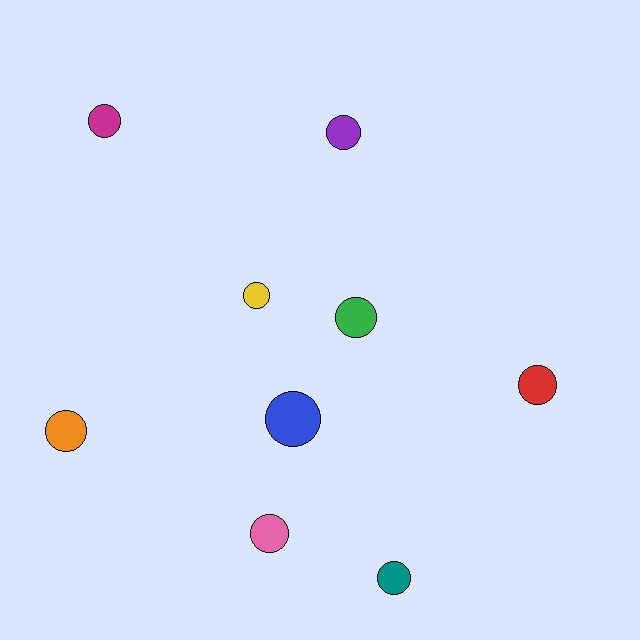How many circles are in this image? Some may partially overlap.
There are 9 circles.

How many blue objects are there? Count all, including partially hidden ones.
There is 1 blue object.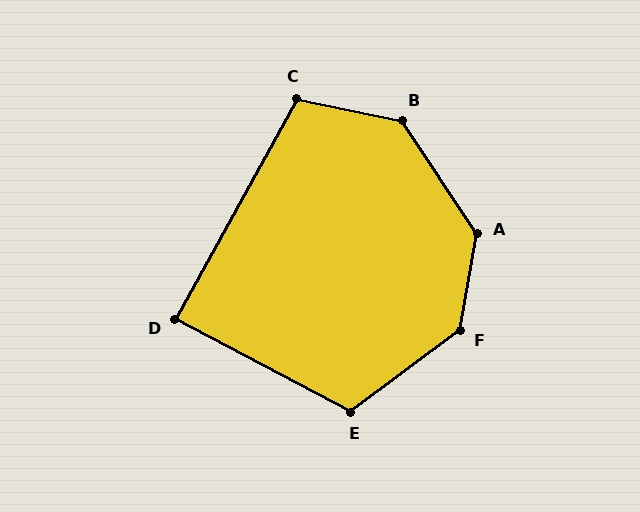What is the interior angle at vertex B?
Approximately 135 degrees (obtuse).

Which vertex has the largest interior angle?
A, at approximately 137 degrees.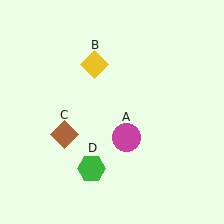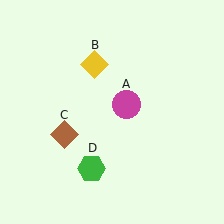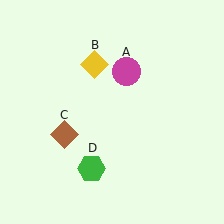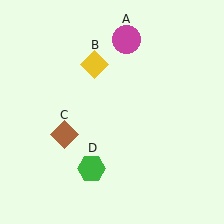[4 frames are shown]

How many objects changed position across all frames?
1 object changed position: magenta circle (object A).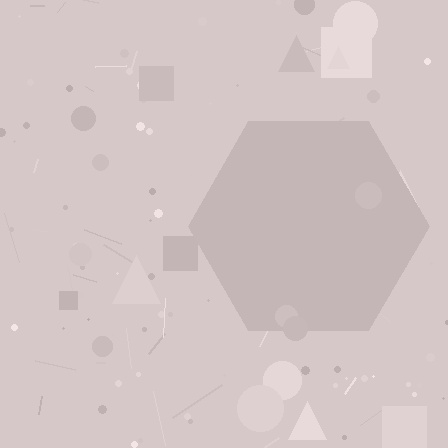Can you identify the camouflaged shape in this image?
The camouflaged shape is a hexagon.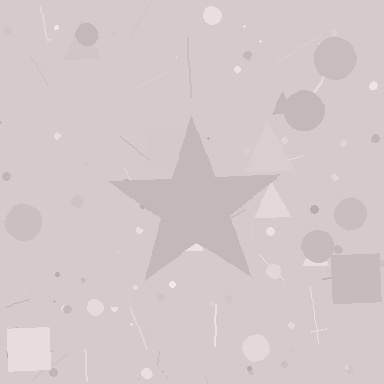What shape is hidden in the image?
A star is hidden in the image.